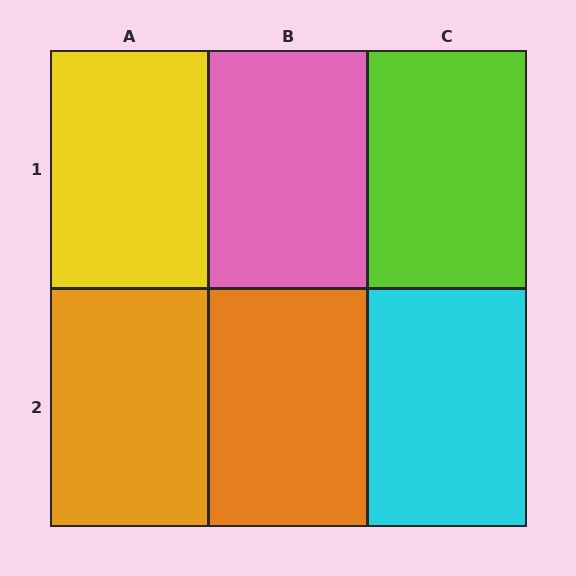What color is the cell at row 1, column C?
Lime.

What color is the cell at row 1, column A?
Yellow.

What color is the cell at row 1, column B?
Pink.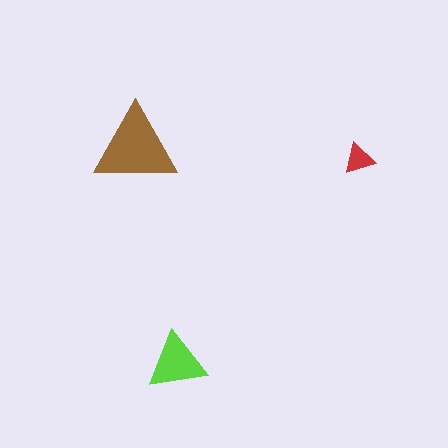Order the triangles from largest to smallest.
the brown one, the lime one, the red one.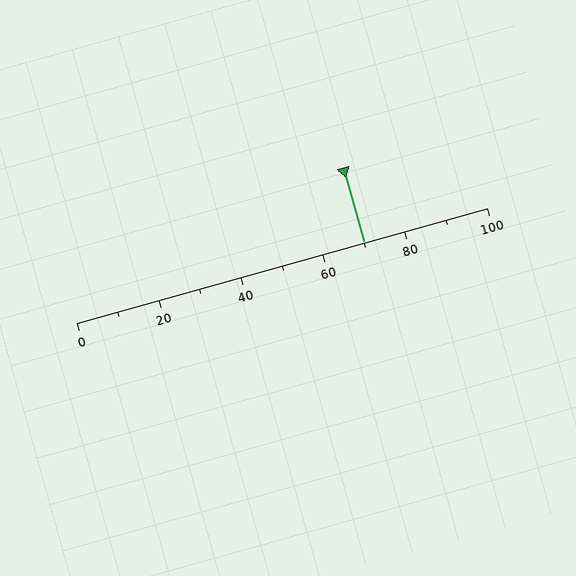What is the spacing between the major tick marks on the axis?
The major ticks are spaced 20 apart.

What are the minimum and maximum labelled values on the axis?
The axis runs from 0 to 100.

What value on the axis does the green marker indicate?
The marker indicates approximately 70.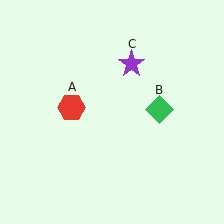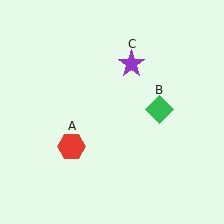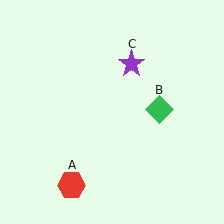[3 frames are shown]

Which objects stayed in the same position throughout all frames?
Green diamond (object B) and purple star (object C) remained stationary.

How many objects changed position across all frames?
1 object changed position: red hexagon (object A).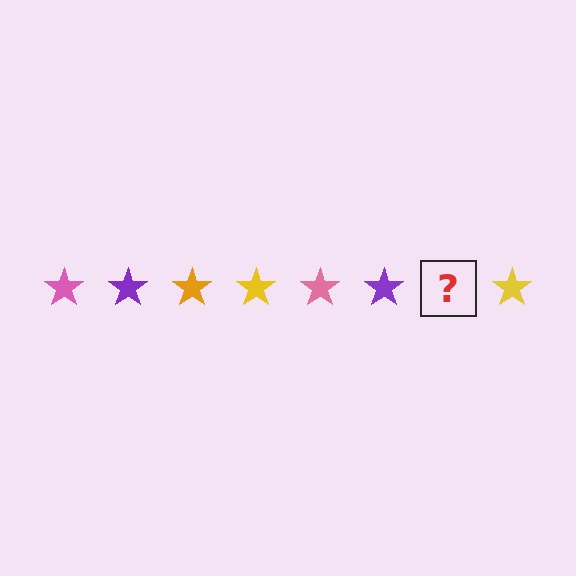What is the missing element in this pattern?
The missing element is an orange star.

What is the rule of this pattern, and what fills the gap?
The rule is that the pattern cycles through pink, purple, orange, yellow stars. The gap should be filled with an orange star.